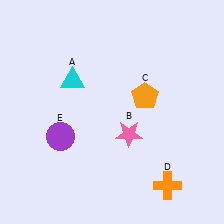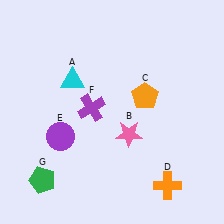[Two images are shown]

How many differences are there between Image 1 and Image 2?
There are 2 differences between the two images.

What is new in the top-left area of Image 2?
A purple cross (F) was added in the top-left area of Image 2.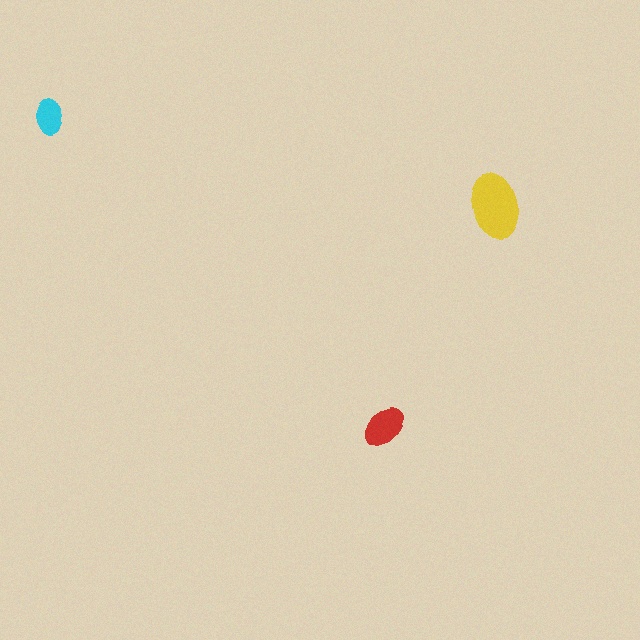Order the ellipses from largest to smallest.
the yellow one, the red one, the cyan one.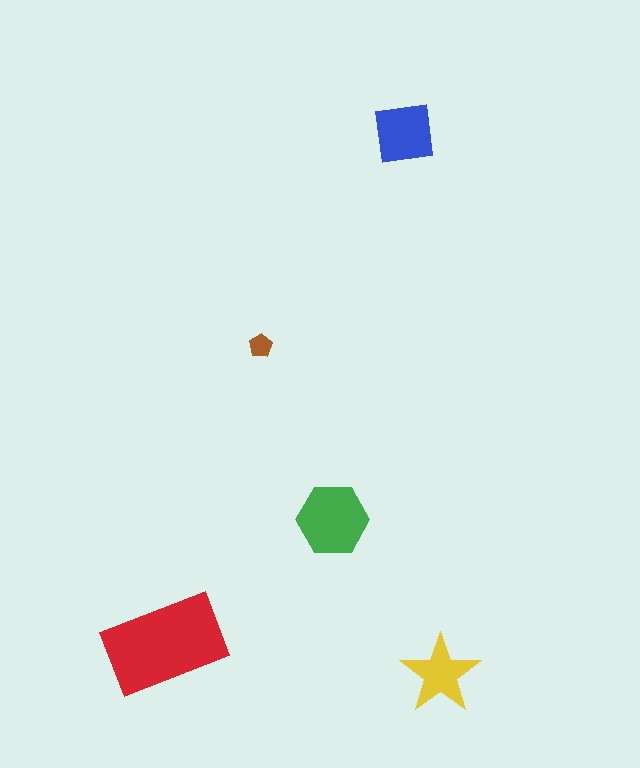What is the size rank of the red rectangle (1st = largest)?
1st.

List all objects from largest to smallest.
The red rectangle, the green hexagon, the blue square, the yellow star, the brown pentagon.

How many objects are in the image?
There are 5 objects in the image.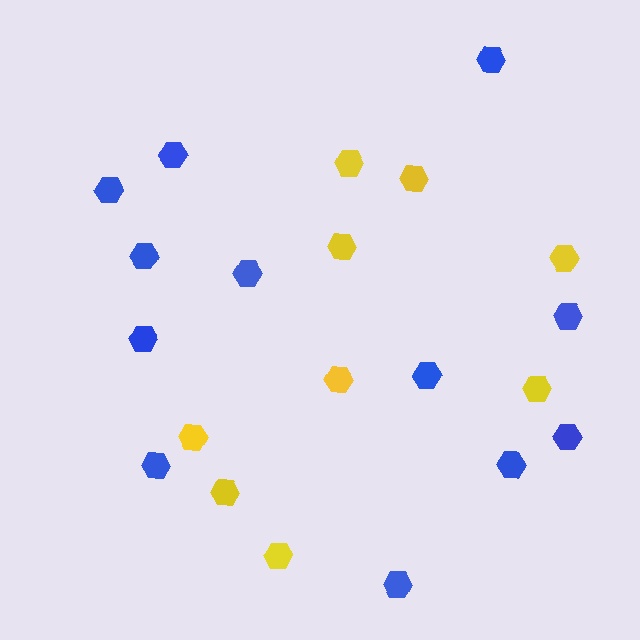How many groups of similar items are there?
There are 2 groups: one group of yellow hexagons (9) and one group of blue hexagons (12).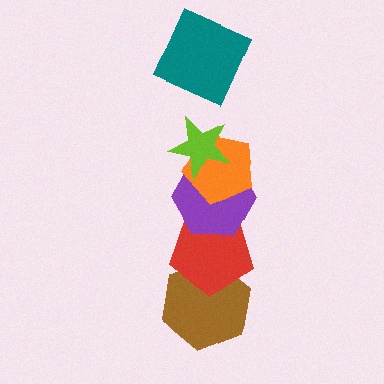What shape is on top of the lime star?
The teal square is on top of the lime star.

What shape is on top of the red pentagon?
The purple hexagon is on top of the red pentagon.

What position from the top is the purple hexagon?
The purple hexagon is 4th from the top.